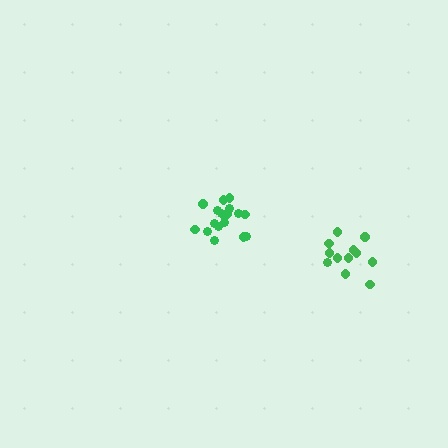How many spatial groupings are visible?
There are 2 spatial groupings.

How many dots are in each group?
Group 1: 12 dots, Group 2: 18 dots (30 total).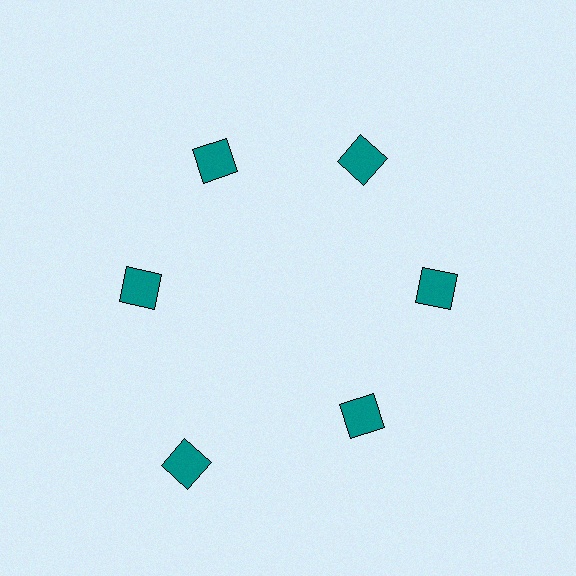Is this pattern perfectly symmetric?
No. The 6 teal squares are arranged in a ring, but one element near the 7 o'clock position is pushed outward from the center, breaking the 6-fold rotational symmetry.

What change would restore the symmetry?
The symmetry would be restored by moving it inward, back onto the ring so that all 6 squares sit at equal angles and equal distance from the center.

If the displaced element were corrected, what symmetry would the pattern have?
It would have 6-fold rotational symmetry — the pattern would map onto itself every 60 degrees.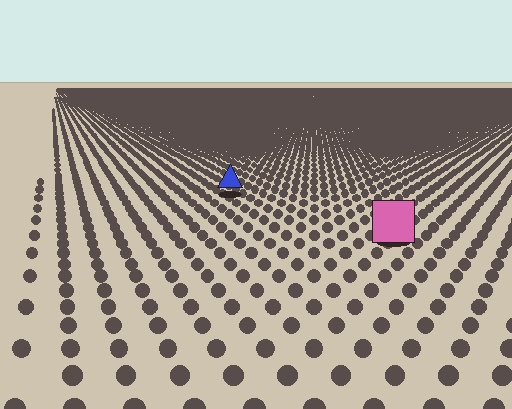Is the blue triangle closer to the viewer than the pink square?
No. The pink square is closer — you can tell from the texture gradient: the ground texture is coarser near it.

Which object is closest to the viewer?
The pink square is closest. The texture marks near it are larger and more spread out.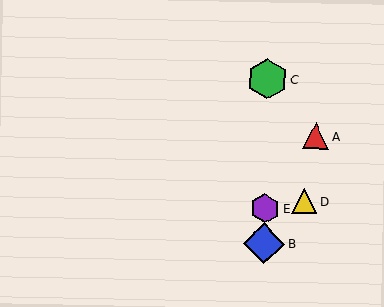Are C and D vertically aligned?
No, C is at x≈267 and D is at x≈304.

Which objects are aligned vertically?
Objects B, C, E are aligned vertically.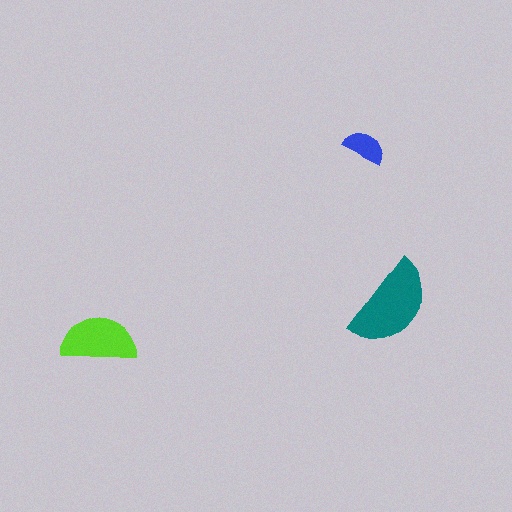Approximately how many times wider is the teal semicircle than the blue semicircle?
About 2 times wider.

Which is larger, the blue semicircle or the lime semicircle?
The lime one.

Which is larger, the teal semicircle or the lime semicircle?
The teal one.